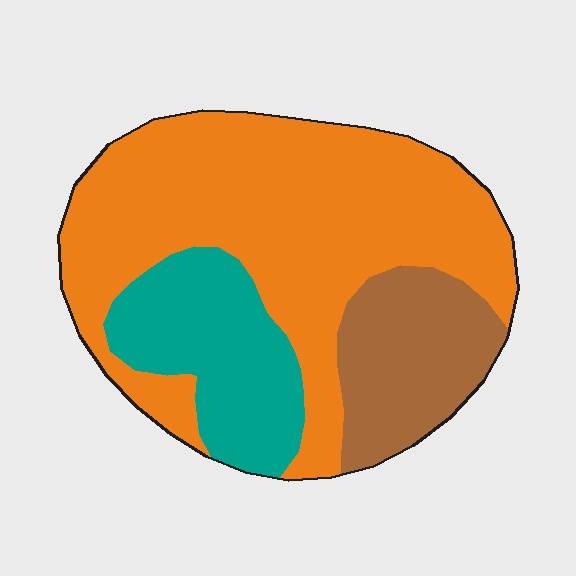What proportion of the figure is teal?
Teal takes up about one fifth (1/5) of the figure.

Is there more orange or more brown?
Orange.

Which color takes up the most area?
Orange, at roughly 60%.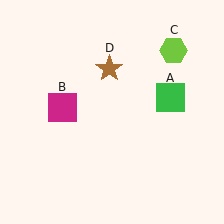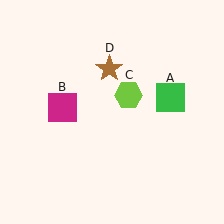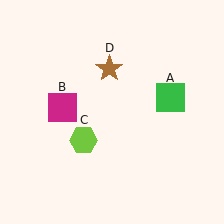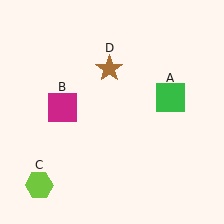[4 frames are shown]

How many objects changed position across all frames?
1 object changed position: lime hexagon (object C).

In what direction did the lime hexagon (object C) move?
The lime hexagon (object C) moved down and to the left.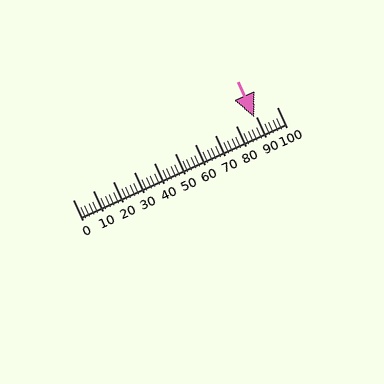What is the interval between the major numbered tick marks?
The major tick marks are spaced 10 units apart.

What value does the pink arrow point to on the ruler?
The pink arrow points to approximately 89.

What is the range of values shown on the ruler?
The ruler shows values from 0 to 100.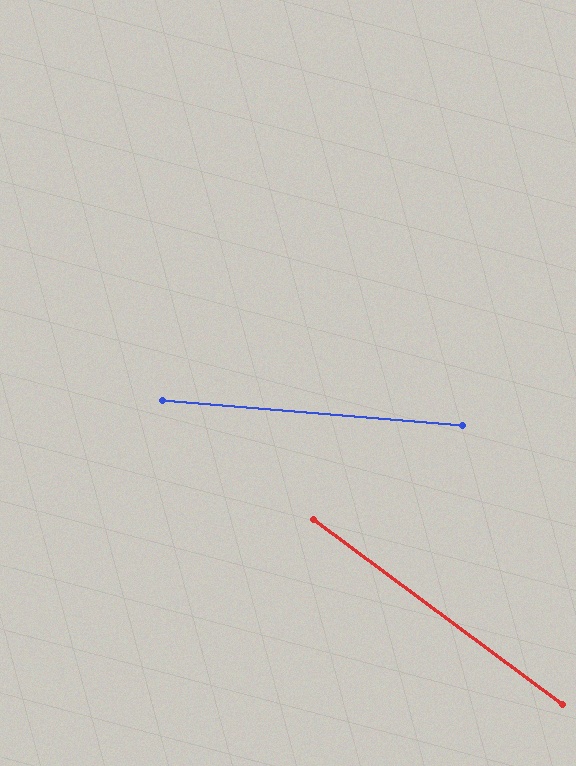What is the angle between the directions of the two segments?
Approximately 32 degrees.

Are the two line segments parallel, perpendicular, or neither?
Neither parallel nor perpendicular — they differ by about 32°.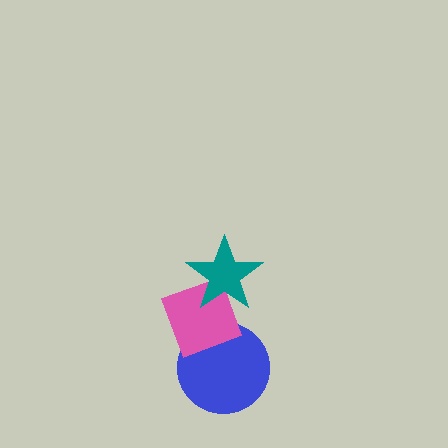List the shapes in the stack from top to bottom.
From top to bottom: the teal star, the pink diamond, the blue circle.